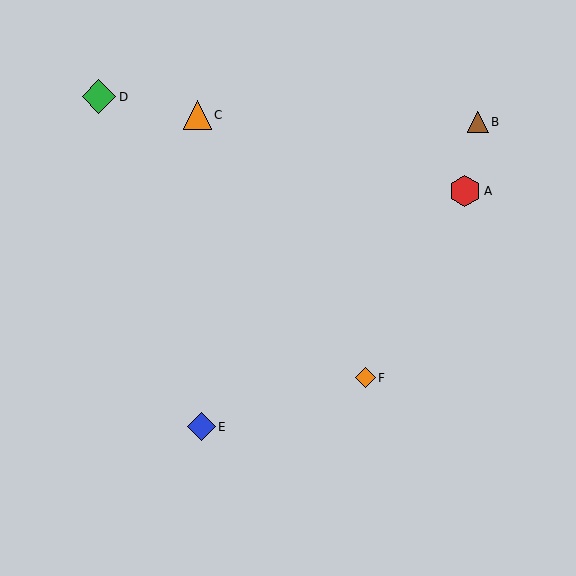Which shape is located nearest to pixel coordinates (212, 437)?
The blue diamond (labeled E) at (202, 427) is nearest to that location.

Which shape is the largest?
The green diamond (labeled D) is the largest.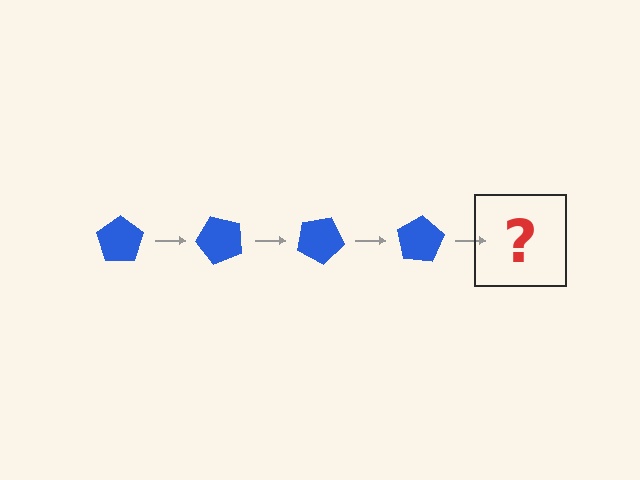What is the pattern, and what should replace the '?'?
The pattern is that the pentagon rotates 50 degrees each step. The '?' should be a blue pentagon rotated 200 degrees.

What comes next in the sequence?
The next element should be a blue pentagon rotated 200 degrees.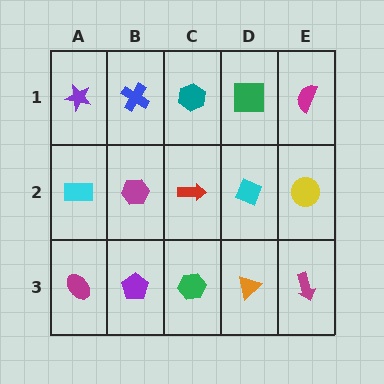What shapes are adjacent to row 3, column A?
A cyan rectangle (row 2, column A), a purple pentagon (row 3, column B).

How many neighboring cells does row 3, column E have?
2.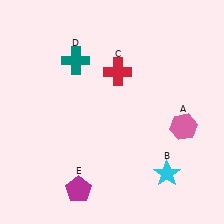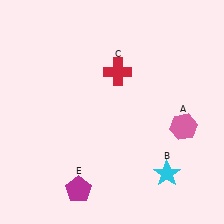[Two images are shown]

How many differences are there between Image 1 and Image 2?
There is 1 difference between the two images.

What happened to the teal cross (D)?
The teal cross (D) was removed in Image 2. It was in the top-left area of Image 1.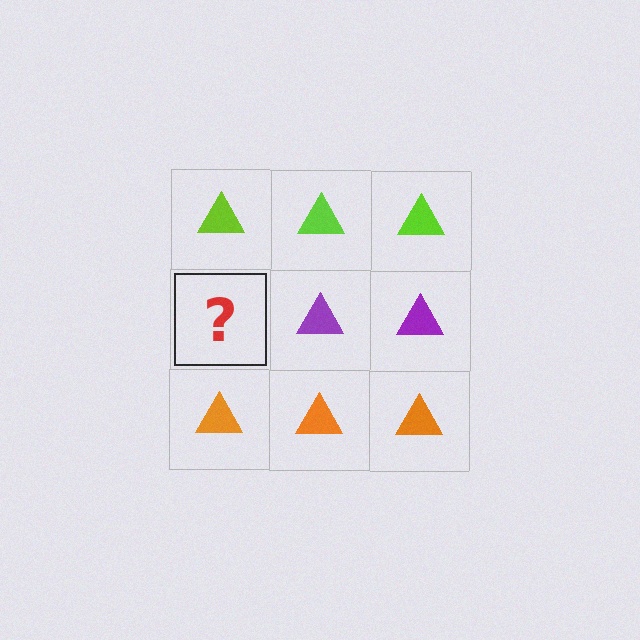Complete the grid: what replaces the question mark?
The question mark should be replaced with a purple triangle.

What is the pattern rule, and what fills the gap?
The rule is that each row has a consistent color. The gap should be filled with a purple triangle.